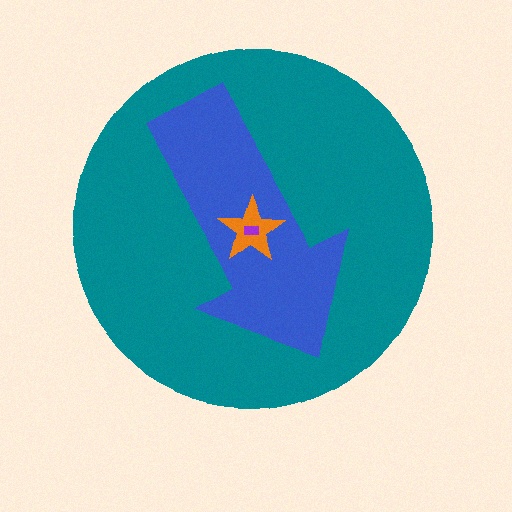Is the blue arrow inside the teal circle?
Yes.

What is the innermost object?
The purple rectangle.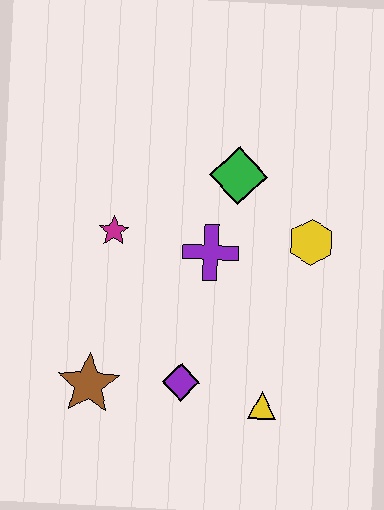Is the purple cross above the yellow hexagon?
No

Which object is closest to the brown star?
The purple diamond is closest to the brown star.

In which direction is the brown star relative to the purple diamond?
The brown star is to the left of the purple diamond.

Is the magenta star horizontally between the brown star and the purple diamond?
Yes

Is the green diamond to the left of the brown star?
No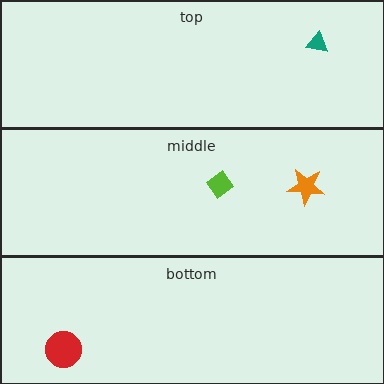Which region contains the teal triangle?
The top region.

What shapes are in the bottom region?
The red circle.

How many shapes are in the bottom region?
1.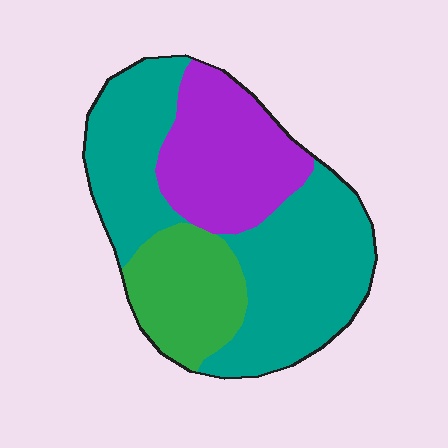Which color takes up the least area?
Green, at roughly 20%.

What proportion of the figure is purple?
Purple takes up about one quarter (1/4) of the figure.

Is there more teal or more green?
Teal.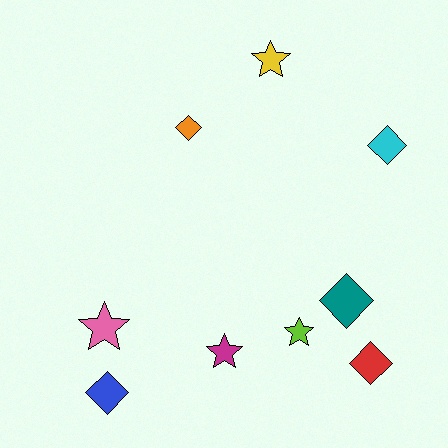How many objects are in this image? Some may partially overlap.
There are 9 objects.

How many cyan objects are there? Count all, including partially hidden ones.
There is 1 cyan object.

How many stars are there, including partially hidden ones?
There are 4 stars.